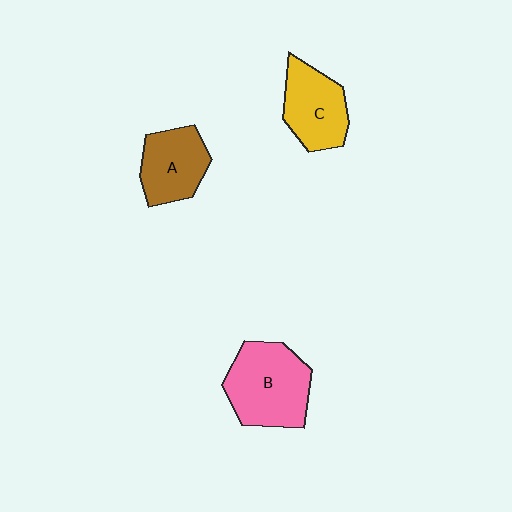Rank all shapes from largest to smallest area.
From largest to smallest: B (pink), C (yellow), A (brown).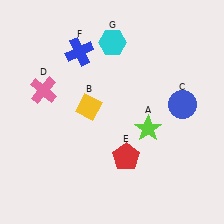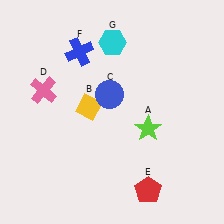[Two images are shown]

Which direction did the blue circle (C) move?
The blue circle (C) moved left.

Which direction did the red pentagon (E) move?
The red pentagon (E) moved down.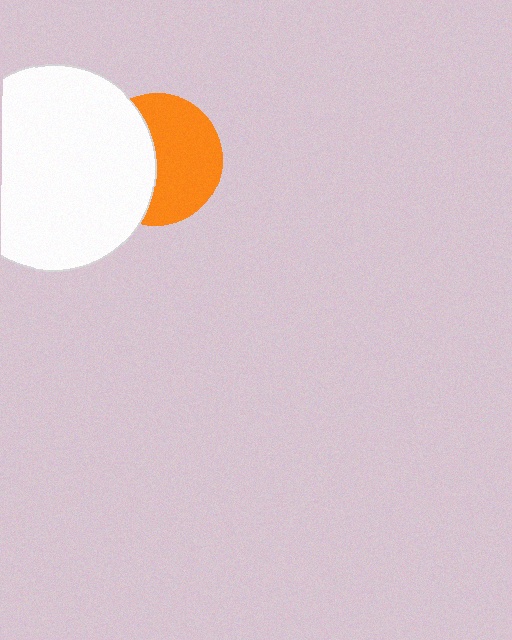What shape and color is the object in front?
The object in front is a white circle.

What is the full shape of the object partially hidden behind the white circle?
The partially hidden object is an orange circle.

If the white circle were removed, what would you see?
You would see the complete orange circle.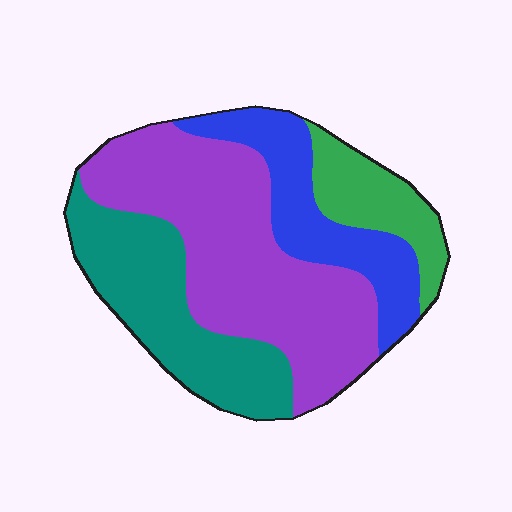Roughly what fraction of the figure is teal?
Teal takes up between a quarter and a half of the figure.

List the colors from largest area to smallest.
From largest to smallest: purple, teal, blue, green.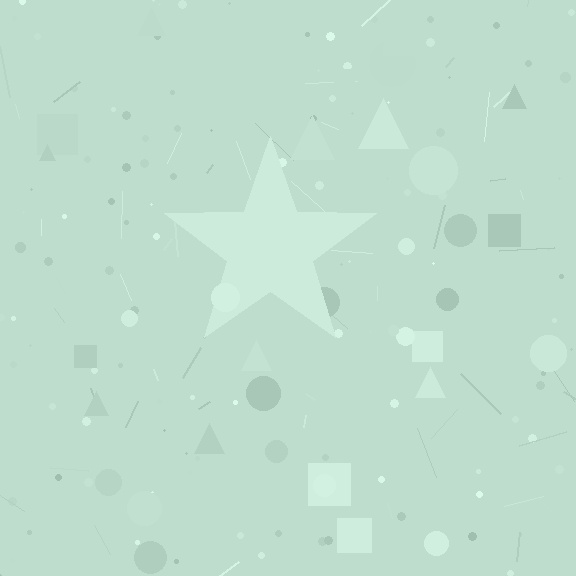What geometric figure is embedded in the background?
A star is embedded in the background.